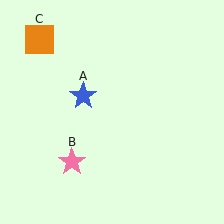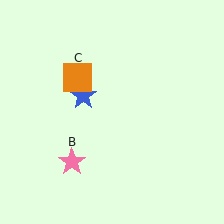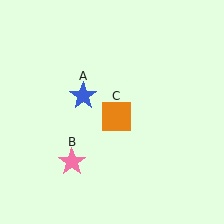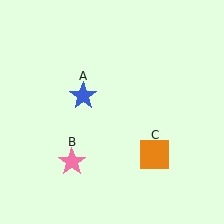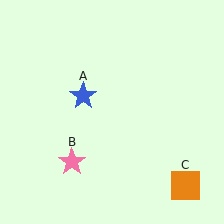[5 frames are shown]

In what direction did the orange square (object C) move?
The orange square (object C) moved down and to the right.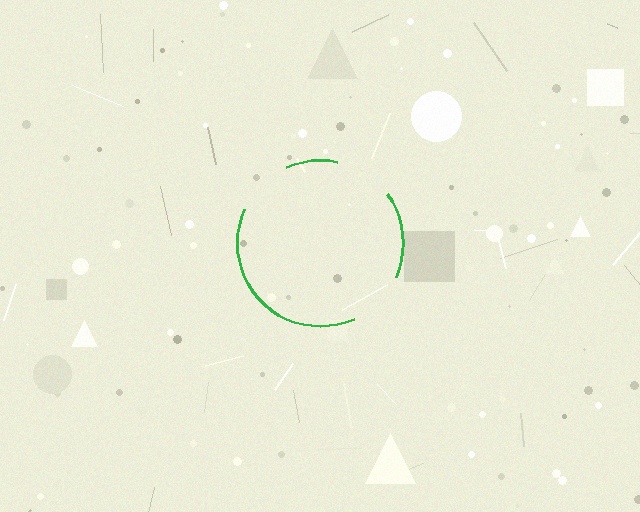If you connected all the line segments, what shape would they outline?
They would outline a circle.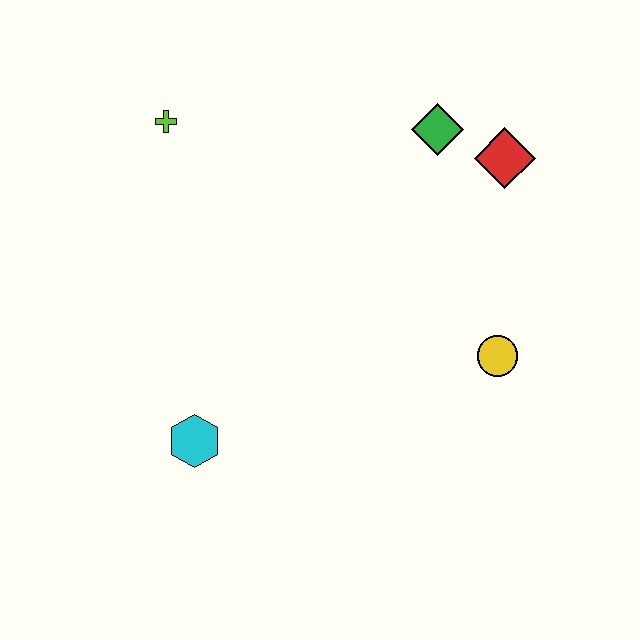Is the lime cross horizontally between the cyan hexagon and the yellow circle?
No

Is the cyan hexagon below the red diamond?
Yes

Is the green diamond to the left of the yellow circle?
Yes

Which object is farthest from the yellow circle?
The lime cross is farthest from the yellow circle.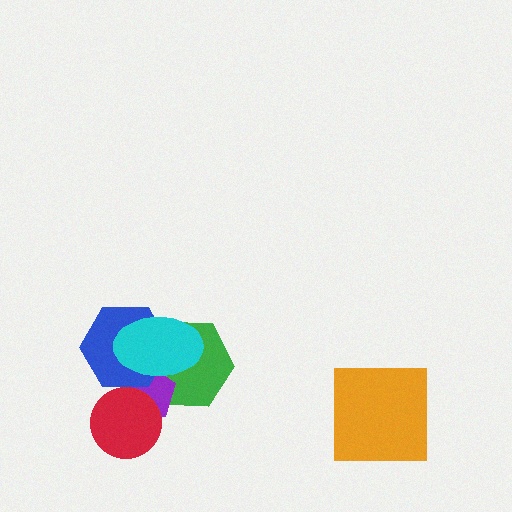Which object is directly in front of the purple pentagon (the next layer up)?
The red circle is directly in front of the purple pentagon.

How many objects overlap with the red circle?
1 object overlaps with the red circle.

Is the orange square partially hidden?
No, no other shape covers it.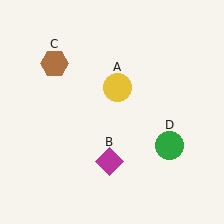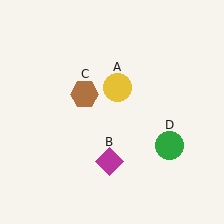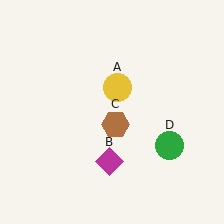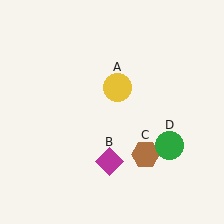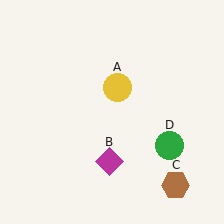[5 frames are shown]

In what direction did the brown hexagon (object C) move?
The brown hexagon (object C) moved down and to the right.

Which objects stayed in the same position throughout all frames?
Yellow circle (object A) and magenta diamond (object B) and green circle (object D) remained stationary.